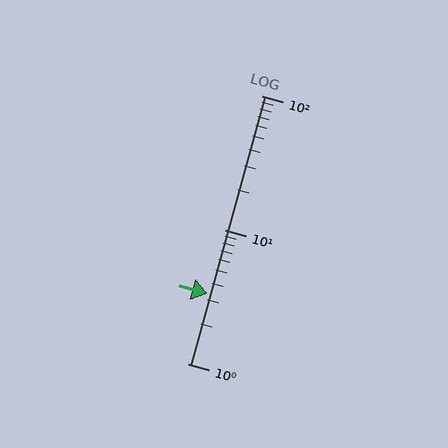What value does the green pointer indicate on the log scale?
The pointer indicates approximately 3.3.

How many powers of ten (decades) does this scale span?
The scale spans 2 decades, from 1 to 100.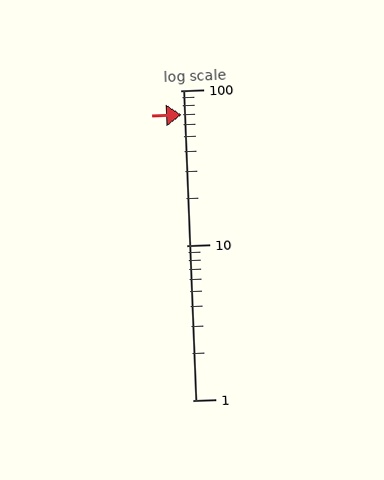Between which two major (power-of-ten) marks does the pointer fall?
The pointer is between 10 and 100.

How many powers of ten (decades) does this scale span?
The scale spans 2 decades, from 1 to 100.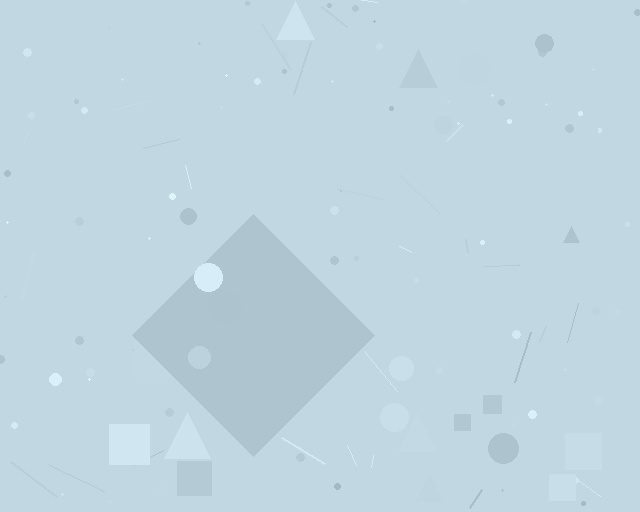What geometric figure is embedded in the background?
A diamond is embedded in the background.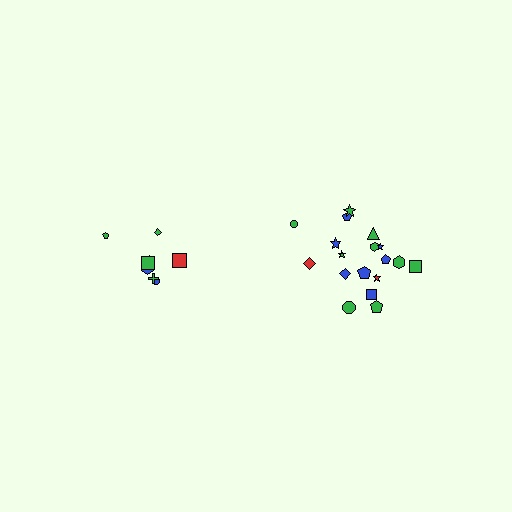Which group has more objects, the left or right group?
The right group.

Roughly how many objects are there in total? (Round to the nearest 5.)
Roughly 25 objects in total.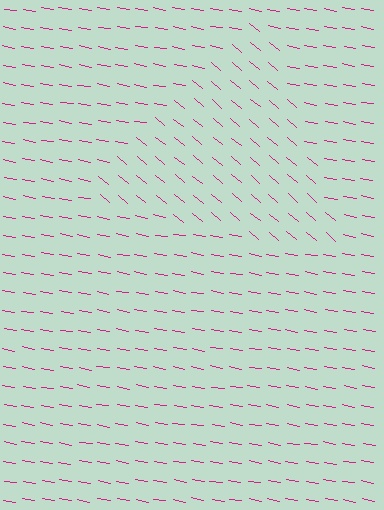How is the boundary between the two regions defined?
The boundary is defined purely by a change in line orientation (approximately 30 degrees difference). All lines are the same color and thickness.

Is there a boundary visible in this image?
Yes, there is a texture boundary formed by a change in line orientation.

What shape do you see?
I see a triangle.